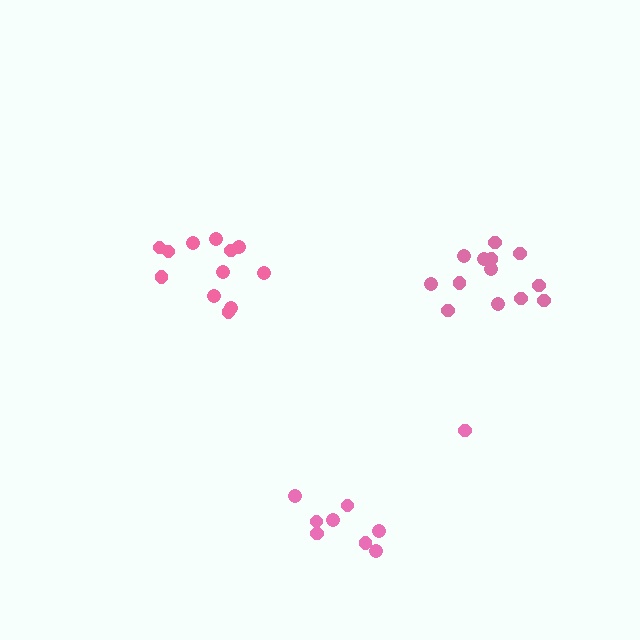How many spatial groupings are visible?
There are 3 spatial groupings.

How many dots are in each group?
Group 1: 9 dots, Group 2: 12 dots, Group 3: 13 dots (34 total).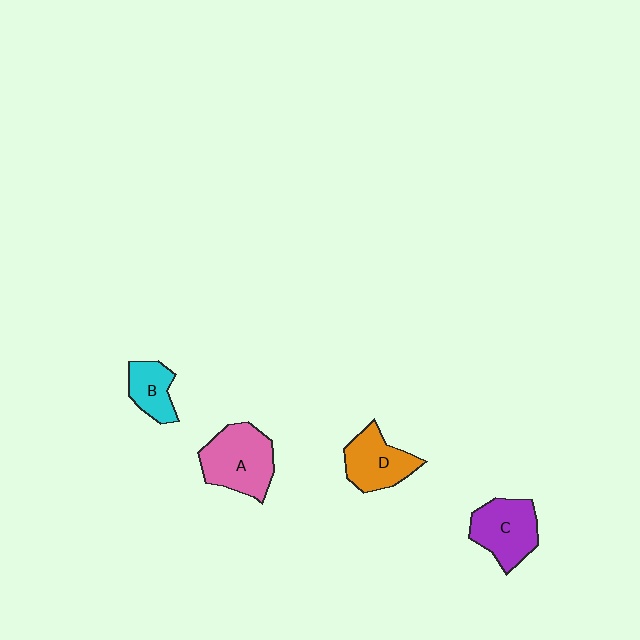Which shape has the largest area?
Shape A (pink).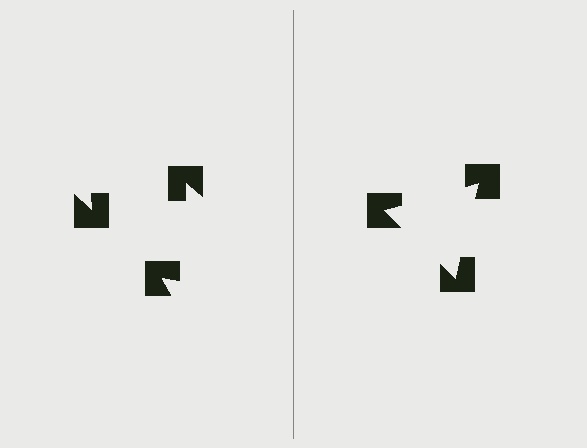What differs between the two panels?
The notched squares are positioned identically on both sides; only the wedge orientations differ. On the right they align to a triangle; on the left they are misaligned.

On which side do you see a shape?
An illusory triangle appears on the right side. On the left side the wedge cuts are rotated, so no coherent shape forms.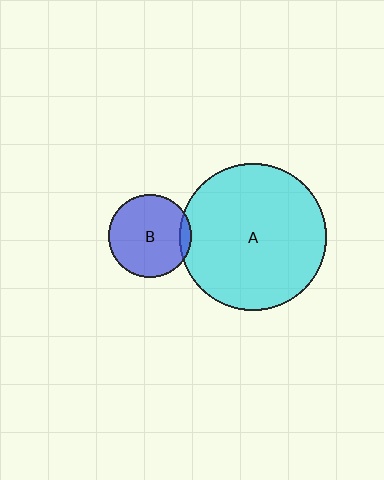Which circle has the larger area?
Circle A (cyan).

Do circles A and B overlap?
Yes.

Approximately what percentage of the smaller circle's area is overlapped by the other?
Approximately 10%.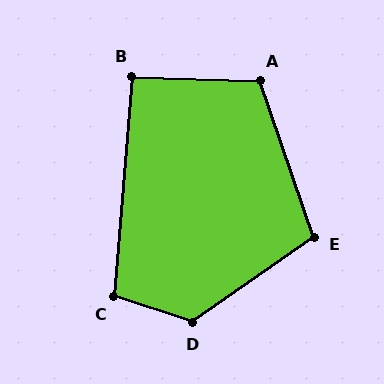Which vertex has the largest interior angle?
D, at approximately 127 degrees.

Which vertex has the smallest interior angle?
B, at approximately 93 degrees.